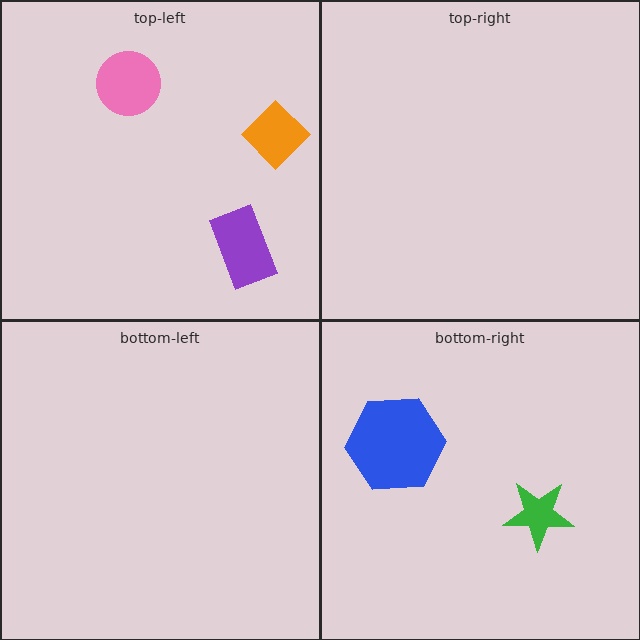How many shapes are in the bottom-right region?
2.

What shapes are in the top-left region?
The purple rectangle, the orange diamond, the pink circle.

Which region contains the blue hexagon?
The bottom-right region.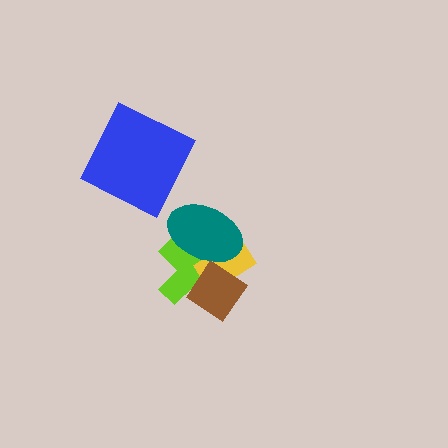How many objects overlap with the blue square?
0 objects overlap with the blue square.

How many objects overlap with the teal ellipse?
3 objects overlap with the teal ellipse.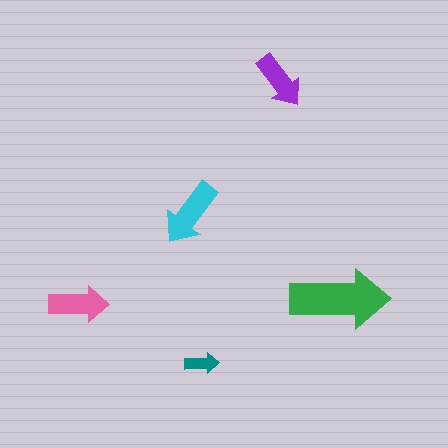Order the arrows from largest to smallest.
the green one, the cyan one, the pink one, the purple one, the teal one.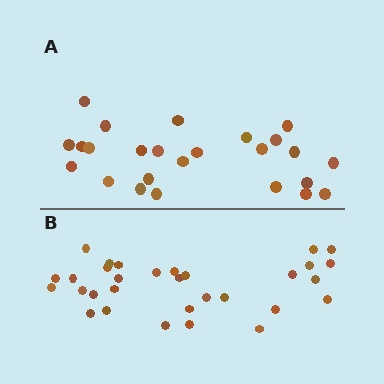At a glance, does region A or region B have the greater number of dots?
Region B (the bottom region) has more dots.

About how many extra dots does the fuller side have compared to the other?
Region B has about 6 more dots than region A.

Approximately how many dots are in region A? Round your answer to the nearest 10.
About 20 dots. (The exact count is 25, which rounds to 20.)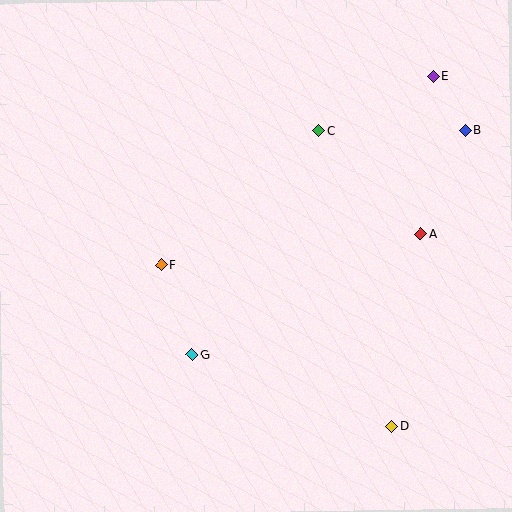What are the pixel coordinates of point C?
Point C is at (319, 131).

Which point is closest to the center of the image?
Point F at (161, 265) is closest to the center.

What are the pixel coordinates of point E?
Point E is at (434, 77).